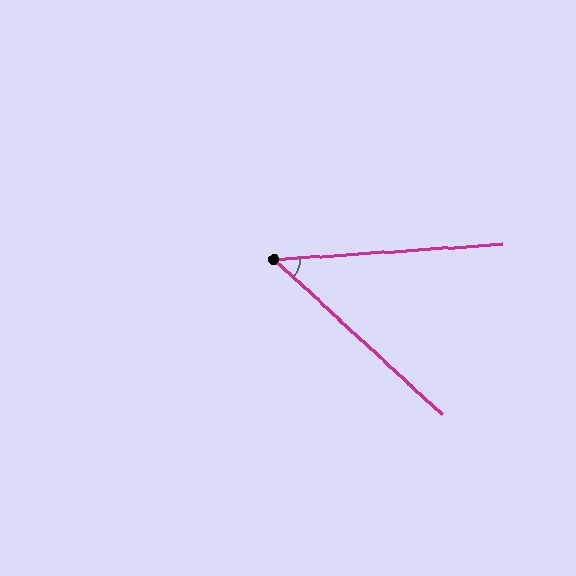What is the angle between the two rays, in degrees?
Approximately 47 degrees.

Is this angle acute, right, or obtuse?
It is acute.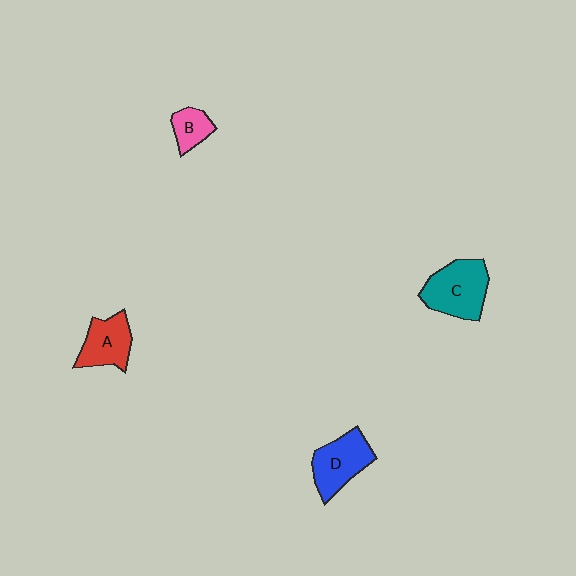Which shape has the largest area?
Shape C (teal).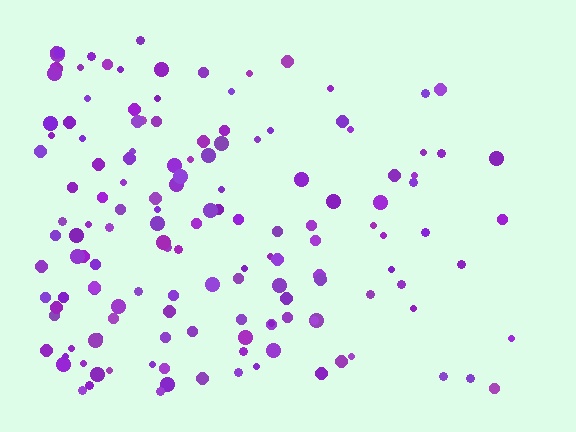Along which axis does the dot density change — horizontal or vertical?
Horizontal.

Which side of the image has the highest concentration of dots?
The left.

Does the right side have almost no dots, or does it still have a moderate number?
Still a moderate number, just noticeably fewer than the left.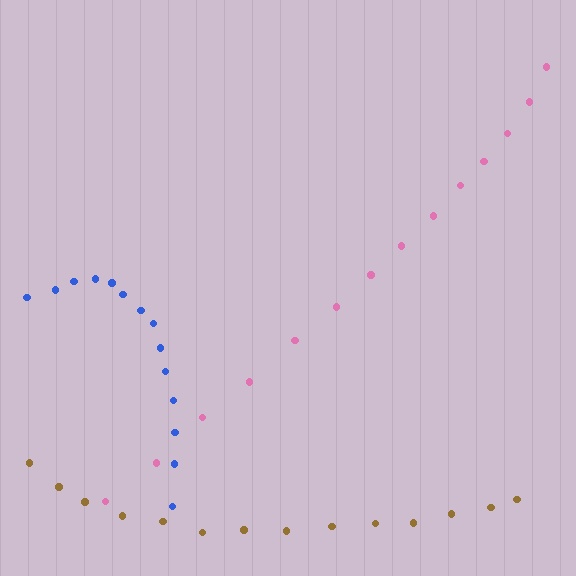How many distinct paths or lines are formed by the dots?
There are 3 distinct paths.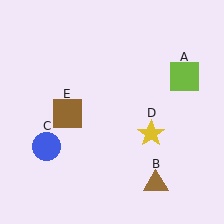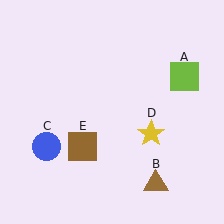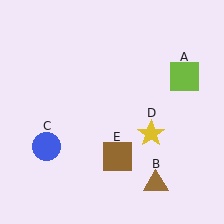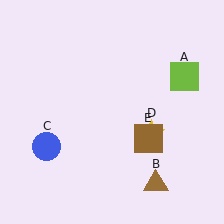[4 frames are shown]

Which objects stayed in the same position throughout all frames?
Lime square (object A) and brown triangle (object B) and blue circle (object C) and yellow star (object D) remained stationary.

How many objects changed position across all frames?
1 object changed position: brown square (object E).